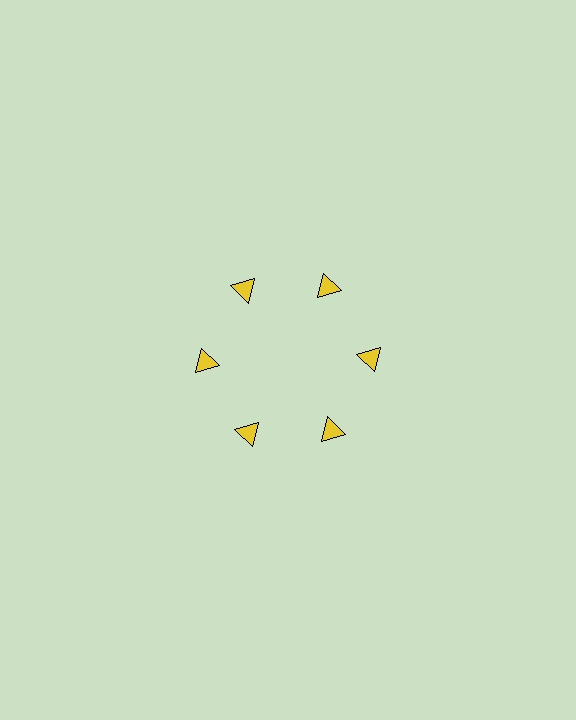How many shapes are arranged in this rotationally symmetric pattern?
There are 6 shapes, arranged in 6 groups of 1.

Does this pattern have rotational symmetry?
Yes, this pattern has 6-fold rotational symmetry. It looks the same after rotating 60 degrees around the center.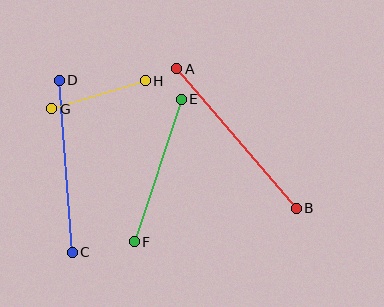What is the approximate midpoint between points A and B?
The midpoint is at approximately (236, 138) pixels.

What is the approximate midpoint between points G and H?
The midpoint is at approximately (98, 95) pixels.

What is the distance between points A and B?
The distance is approximately 184 pixels.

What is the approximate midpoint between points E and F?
The midpoint is at approximately (158, 170) pixels.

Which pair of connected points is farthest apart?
Points A and B are farthest apart.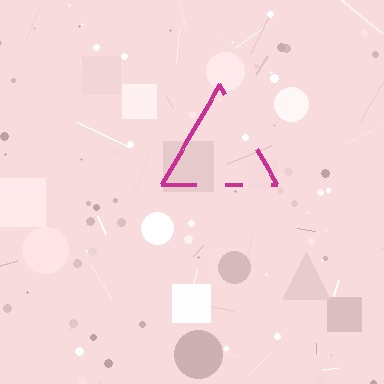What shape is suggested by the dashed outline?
The dashed outline suggests a triangle.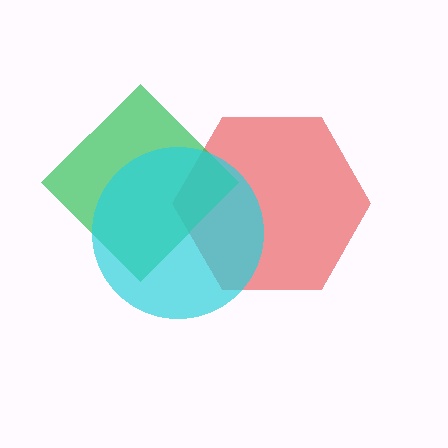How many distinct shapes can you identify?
There are 3 distinct shapes: a red hexagon, a green diamond, a cyan circle.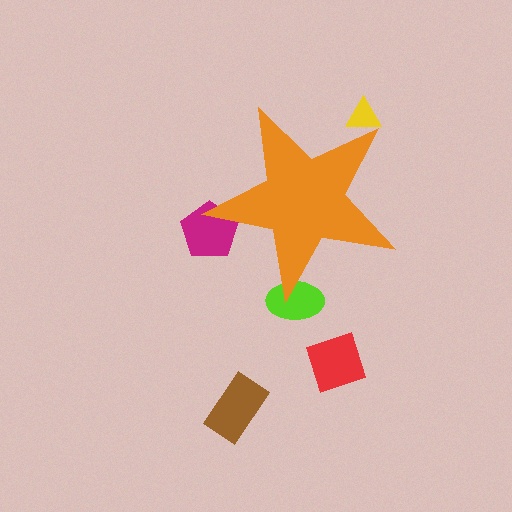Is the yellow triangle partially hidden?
Yes, the yellow triangle is partially hidden behind the orange star.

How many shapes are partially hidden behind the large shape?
3 shapes are partially hidden.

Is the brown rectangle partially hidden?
No, the brown rectangle is fully visible.